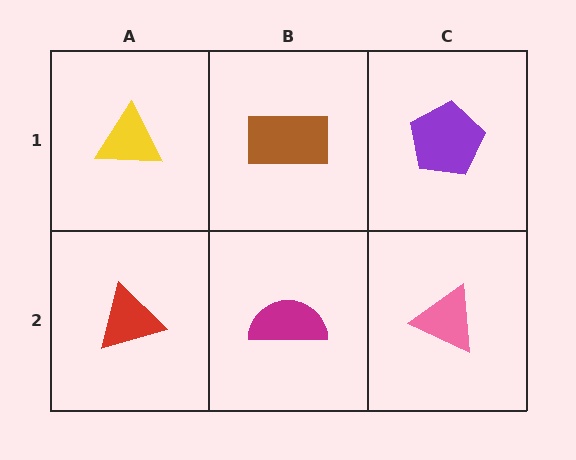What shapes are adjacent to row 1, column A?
A red triangle (row 2, column A), a brown rectangle (row 1, column B).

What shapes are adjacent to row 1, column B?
A magenta semicircle (row 2, column B), a yellow triangle (row 1, column A), a purple pentagon (row 1, column C).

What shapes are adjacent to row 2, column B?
A brown rectangle (row 1, column B), a red triangle (row 2, column A), a pink triangle (row 2, column C).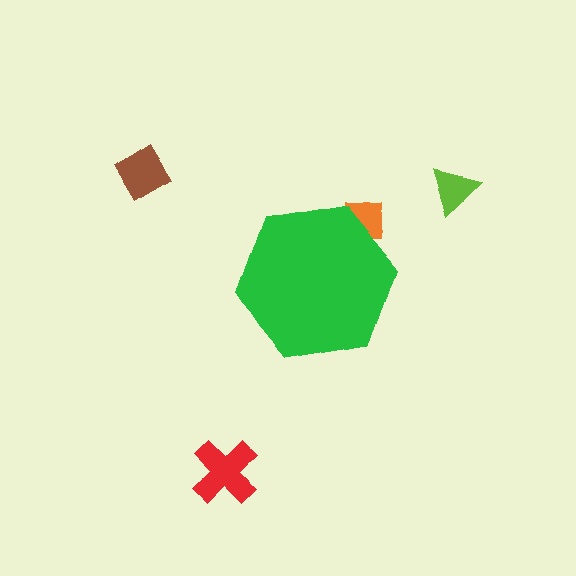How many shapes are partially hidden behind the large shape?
1 shape is partially hidden.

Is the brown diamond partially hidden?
No, the brown diamond is fully visible.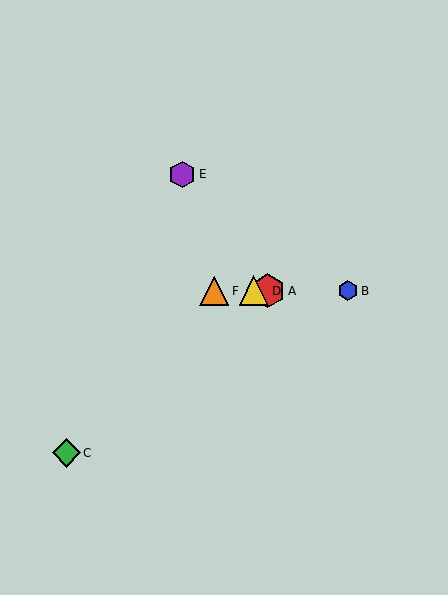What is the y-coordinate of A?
Object A is at y≈291.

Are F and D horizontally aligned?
Yes, both are at y≈291.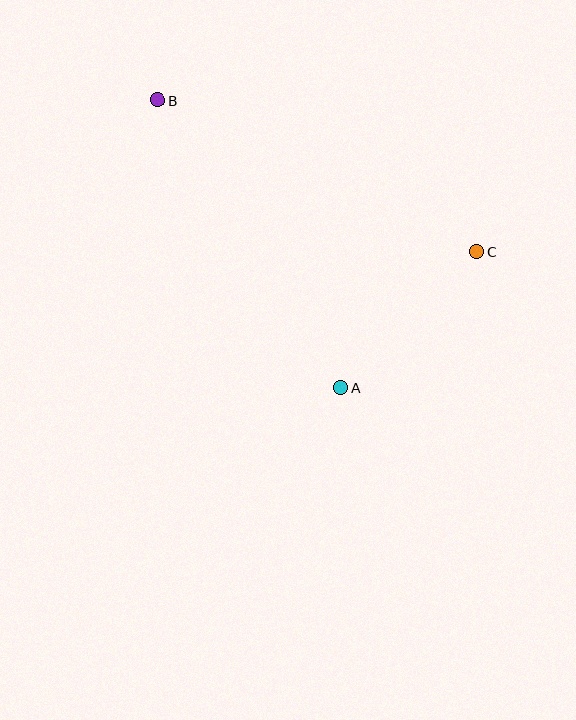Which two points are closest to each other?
Points A and C are closest to each other.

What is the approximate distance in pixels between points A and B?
The distance between A and B is approximately 341 pixels.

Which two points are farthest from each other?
Points B and C are farthest from each other.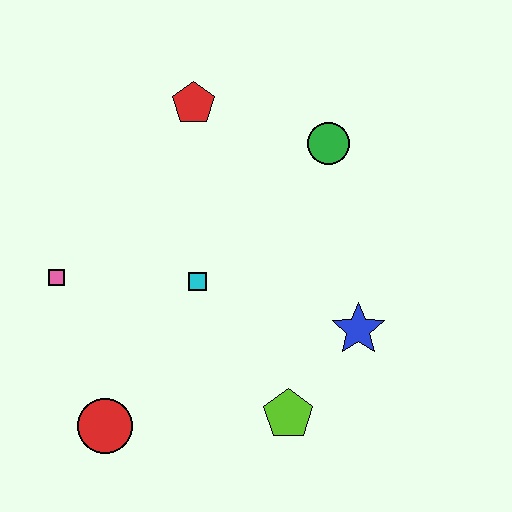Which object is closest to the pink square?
The cyan square is closest to the pink square.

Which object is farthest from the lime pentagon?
The red pentagon is farthest from the lime pentagon.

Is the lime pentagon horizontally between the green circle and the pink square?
Yes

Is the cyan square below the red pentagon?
Yes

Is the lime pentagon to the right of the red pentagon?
Yes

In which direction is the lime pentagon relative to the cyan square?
The lime pentagon is below the cyan square.